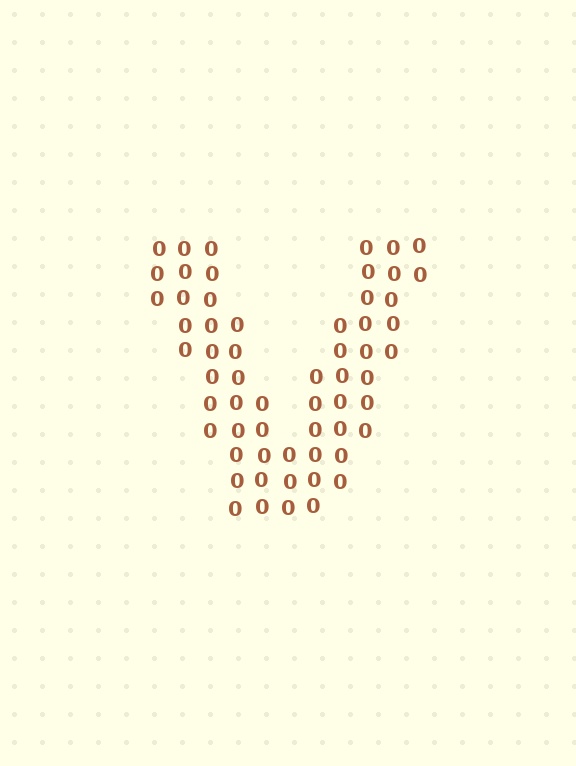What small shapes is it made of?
It is made of small digit 0's.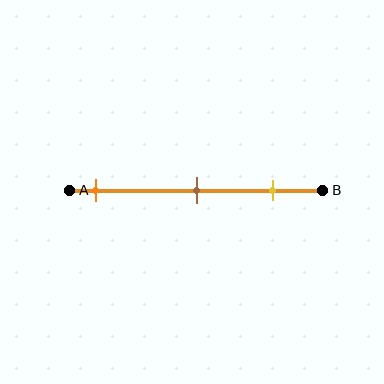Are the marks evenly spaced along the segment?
Yes, the marks are approximately evenly spaced.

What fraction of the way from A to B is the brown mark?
The brown mark is approximately 50% (0.5) of the way from A to B.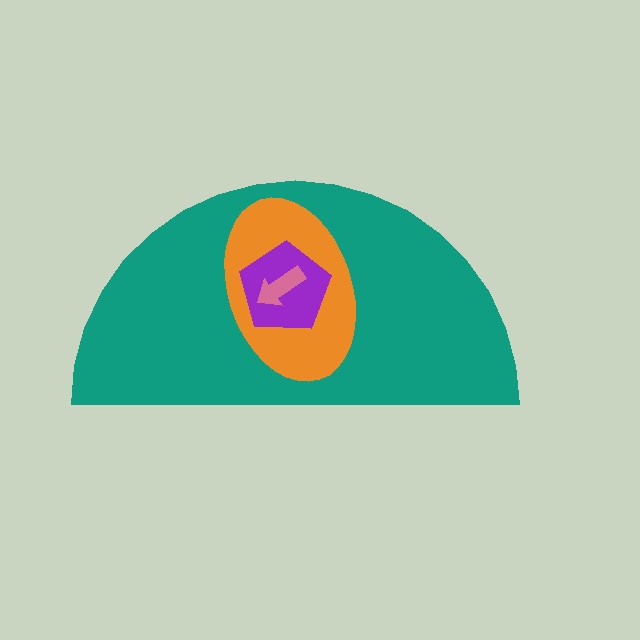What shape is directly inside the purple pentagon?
The pink arrow.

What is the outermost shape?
The teal semicircle.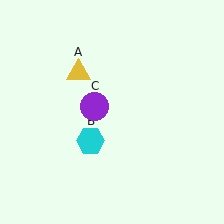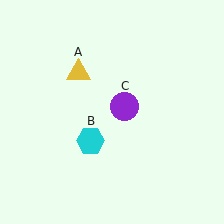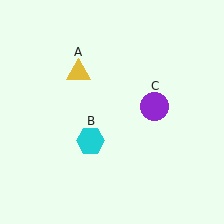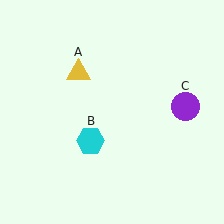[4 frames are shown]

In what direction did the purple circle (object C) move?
The purple circle (object C) moved right.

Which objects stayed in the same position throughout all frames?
Yellow triangle (object A) and cyan hexagon (object B) remained stationary.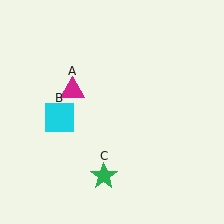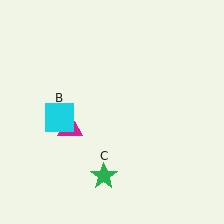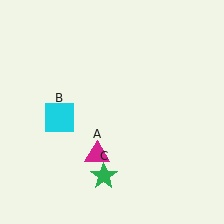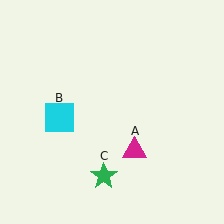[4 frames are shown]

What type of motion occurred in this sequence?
The magenta triangle (object A) rotated counterclockwise around the center of the scene.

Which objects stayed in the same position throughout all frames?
Cyan square (object B) and green star (object C) remained stationary.